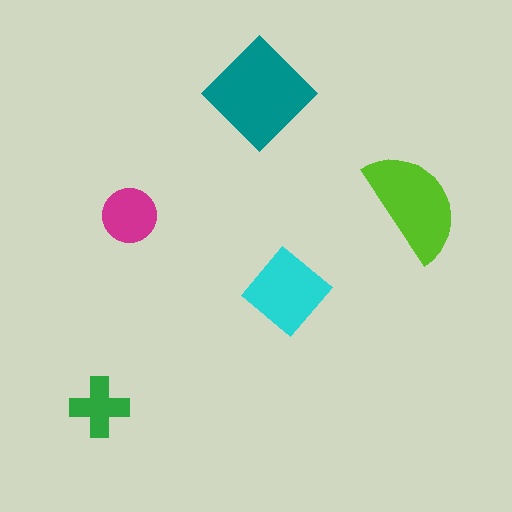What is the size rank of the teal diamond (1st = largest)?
1st.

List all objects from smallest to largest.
The green cross, the magenta circle, the cyan diamond, the lime semicircle, the teal diamond.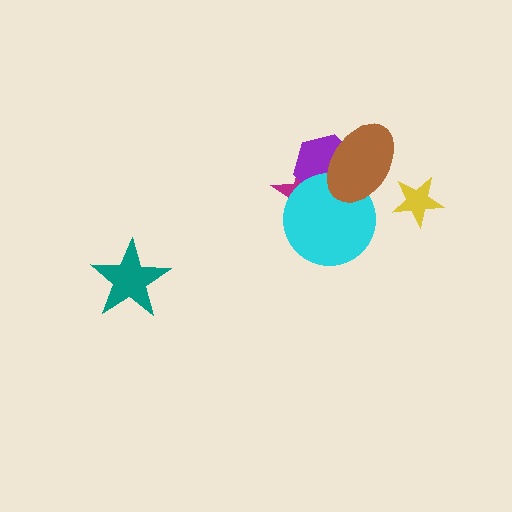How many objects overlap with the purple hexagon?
3 objects overlap with the purple hexagon.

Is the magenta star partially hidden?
Yes, it is partially covered by another shape.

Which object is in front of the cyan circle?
The brown ellipse is in front of the cyan circle.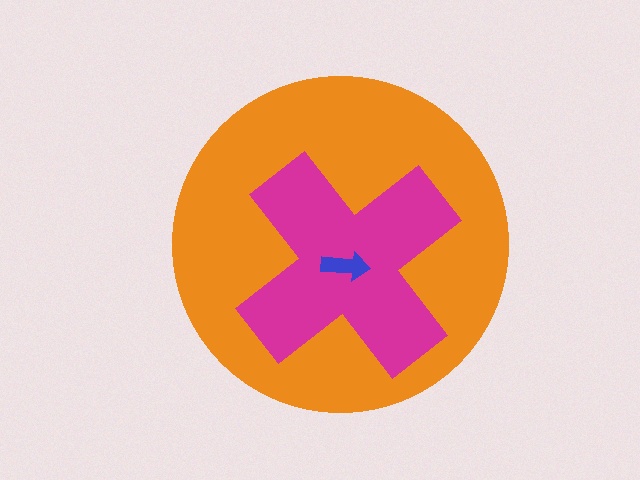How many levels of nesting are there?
3.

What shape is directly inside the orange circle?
The magenta cross.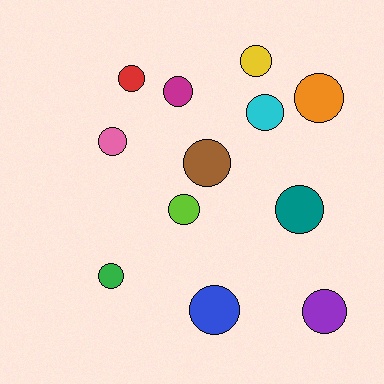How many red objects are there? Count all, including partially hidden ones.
There is 1 red object.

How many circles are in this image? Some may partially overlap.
There are 12 circles.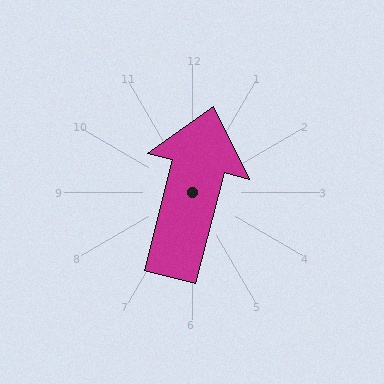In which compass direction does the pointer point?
North.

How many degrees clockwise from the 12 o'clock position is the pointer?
Approximately 14 degrees.